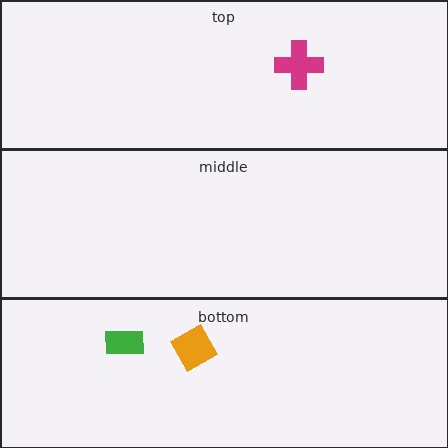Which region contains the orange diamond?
The bottom region.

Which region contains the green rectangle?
The bottom region.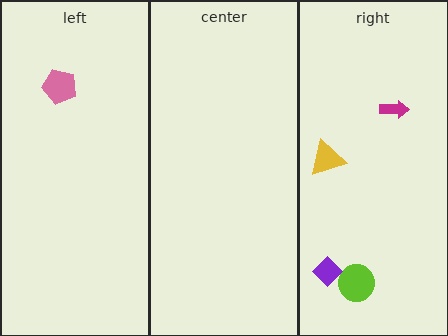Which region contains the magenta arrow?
The right region.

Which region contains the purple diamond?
The right region.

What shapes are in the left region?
The pink pentagon.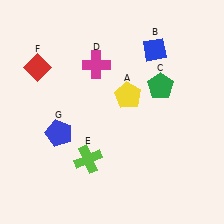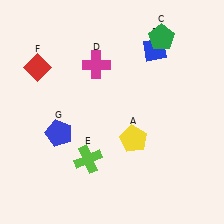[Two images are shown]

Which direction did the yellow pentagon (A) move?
The yellow pentagon (A) moved down.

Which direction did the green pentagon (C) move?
The green pentagon (C) moved up.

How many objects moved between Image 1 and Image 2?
2 objects moved between the two images.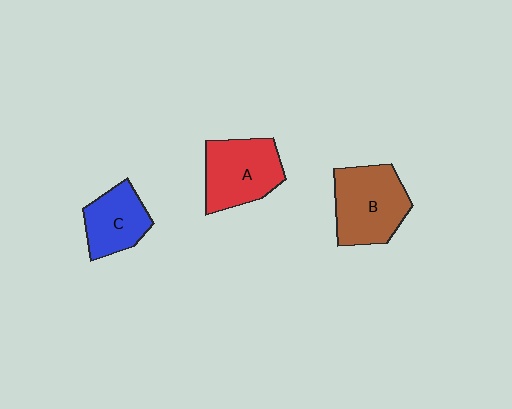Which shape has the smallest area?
Shape C (blue).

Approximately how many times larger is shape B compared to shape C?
Approximately 1.4 times.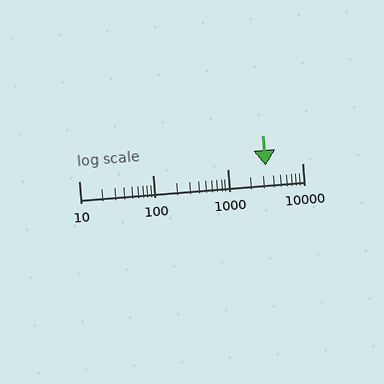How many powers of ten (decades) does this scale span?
The scale spans 3 decades, from 10 to 10000.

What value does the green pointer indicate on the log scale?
The pointer indicates approximately 3200.